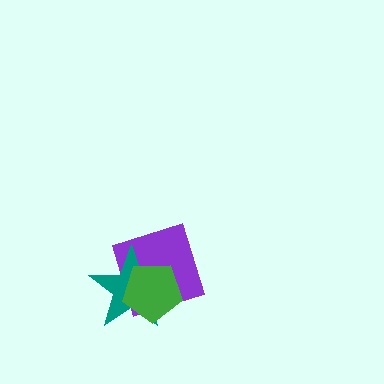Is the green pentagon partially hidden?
No, no other shape covers it.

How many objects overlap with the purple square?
2 objects overlap with the purple square.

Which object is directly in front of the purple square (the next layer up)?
The teal star is directly in front of the purple square.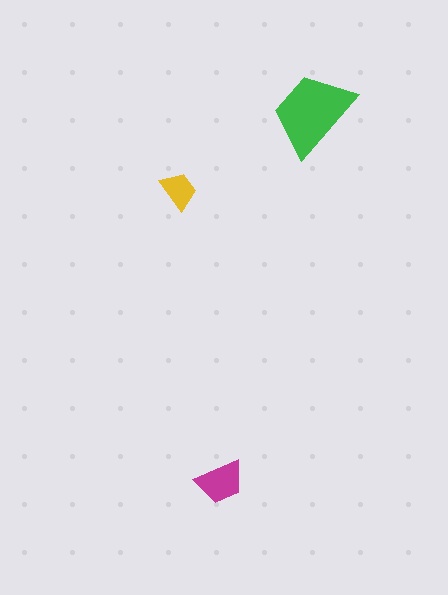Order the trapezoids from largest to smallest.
the green one, the magenta one, the yellow one.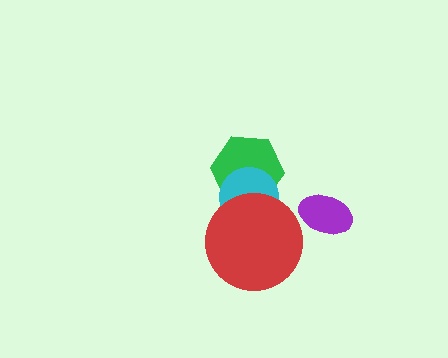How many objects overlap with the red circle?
2 objects overlap with the red circle.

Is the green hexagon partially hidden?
Yes, it is partially covered by another shape.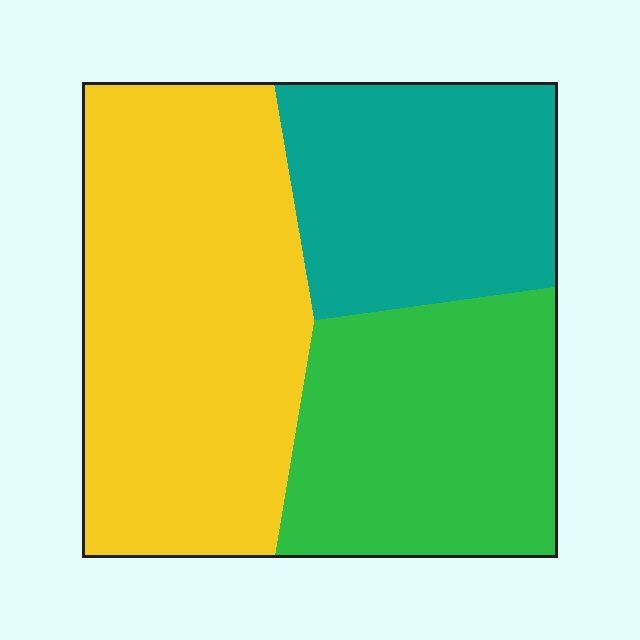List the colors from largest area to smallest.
From largest to smallest: yellow, green, teal.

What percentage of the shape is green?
Green covers 29% of the shape.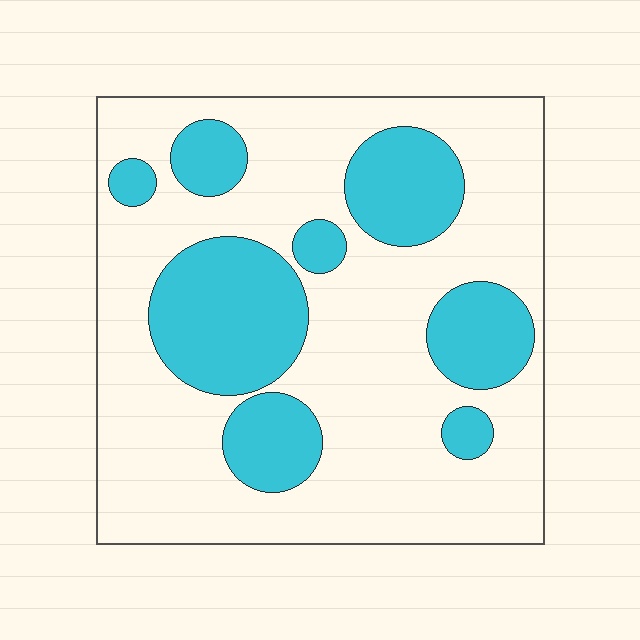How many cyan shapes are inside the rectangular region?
8.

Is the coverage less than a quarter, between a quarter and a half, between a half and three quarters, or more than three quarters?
Between a quarter and a half.